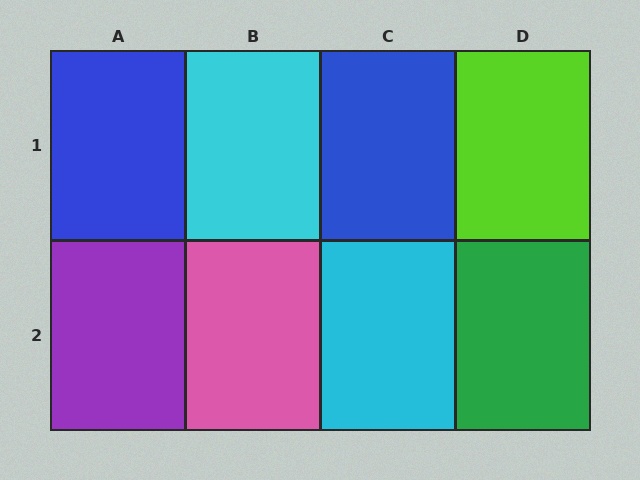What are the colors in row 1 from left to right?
Blue, cyan, blue, lime.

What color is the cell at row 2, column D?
Green.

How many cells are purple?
1 cell is purple.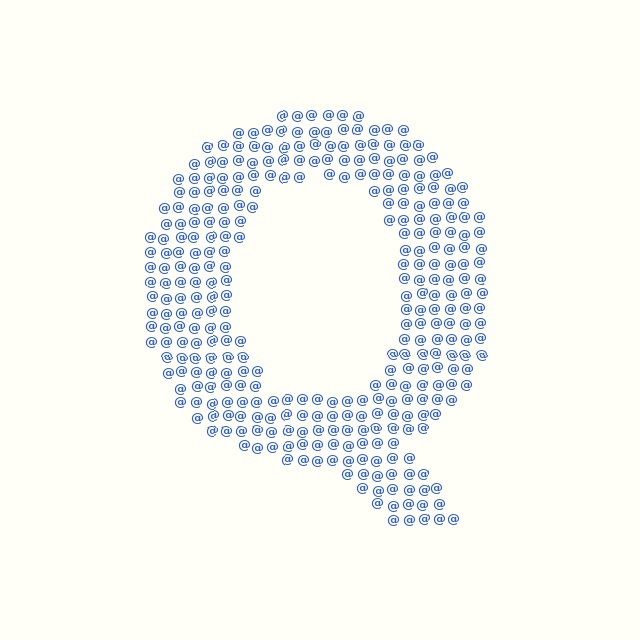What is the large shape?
The large shape is the letter Q.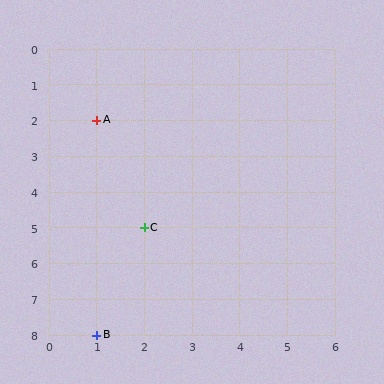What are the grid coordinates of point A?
Point A is at grid coordinates (1, 2).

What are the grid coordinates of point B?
Point B is at grid coordinates (1, 8).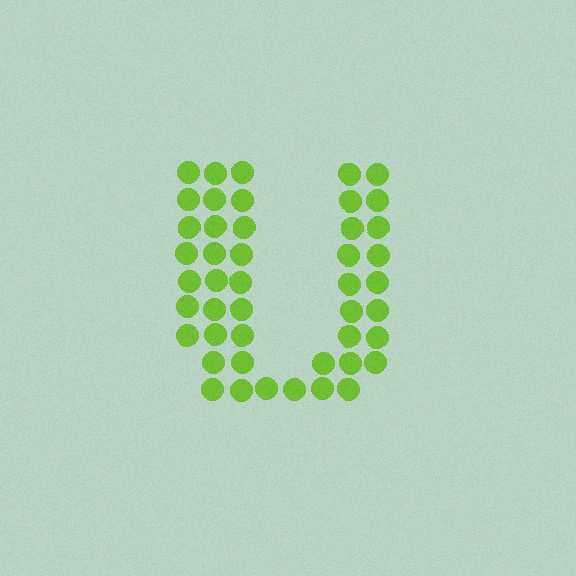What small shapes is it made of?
It is made of small circles.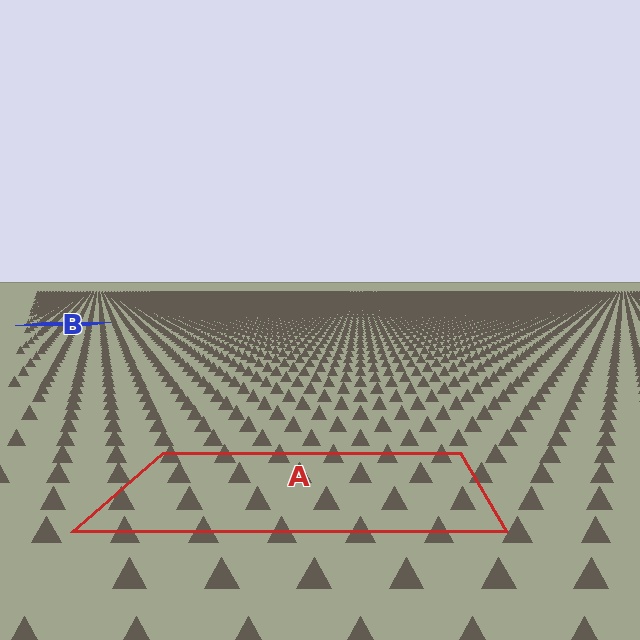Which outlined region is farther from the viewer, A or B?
Region B is farther from the viewer — the texture elements inside it appear smaller and more densely packed.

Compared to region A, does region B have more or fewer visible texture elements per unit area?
Region B has more texture elements per unit area — they are packed more densely because it is farther away.